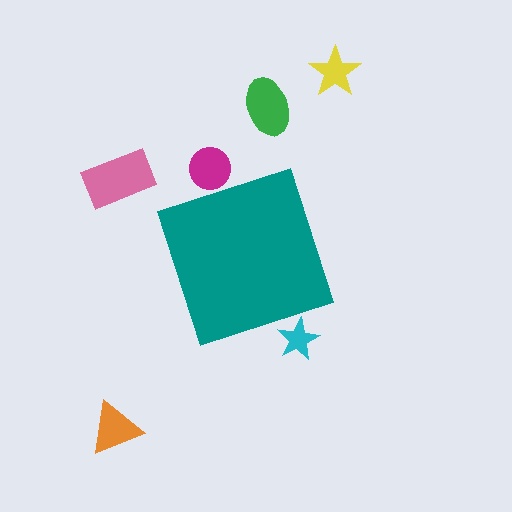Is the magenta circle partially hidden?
Yes, the magenta circle is partially hidden behind the teal diamond.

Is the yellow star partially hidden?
No, the yellow star is fully visible.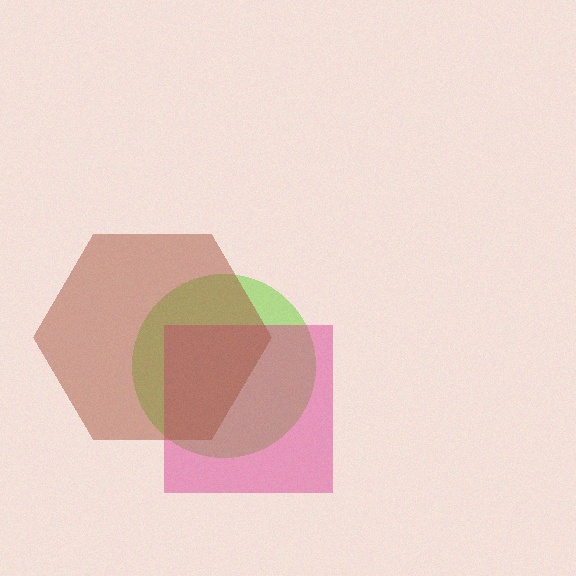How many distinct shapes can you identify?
There are 3 distinct shapes: a lime circle, a magenta square, a brown hexagon.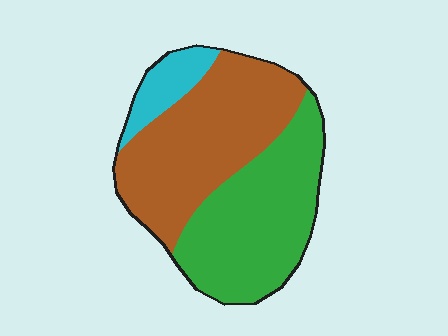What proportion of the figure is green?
Green covers 44% of the figure.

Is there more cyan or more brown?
Brown.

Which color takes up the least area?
Cyan, at roughly 10%.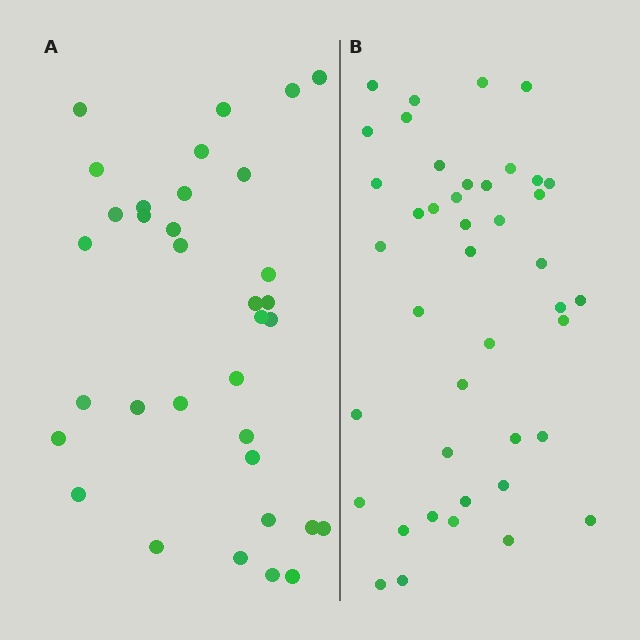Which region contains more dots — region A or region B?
Region B (the right region) has more dots.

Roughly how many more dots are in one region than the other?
Region B has roughly 8 or so more dots than region A.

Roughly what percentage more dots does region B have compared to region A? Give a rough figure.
About 25% more.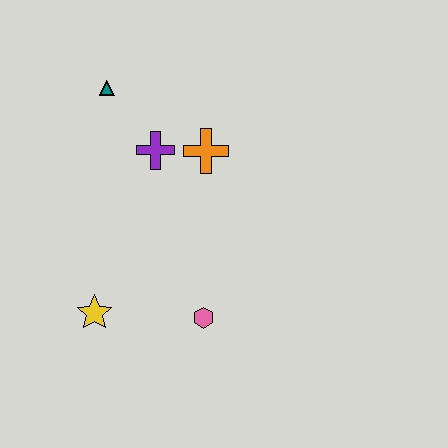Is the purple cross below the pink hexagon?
No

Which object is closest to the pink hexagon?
The yellow star is closest to the pink hexagon.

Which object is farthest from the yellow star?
The teal triangle is farthest from the yellow star.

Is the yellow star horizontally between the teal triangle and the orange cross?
No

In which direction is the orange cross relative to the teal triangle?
The orange cross is to the right of the teal triangle.